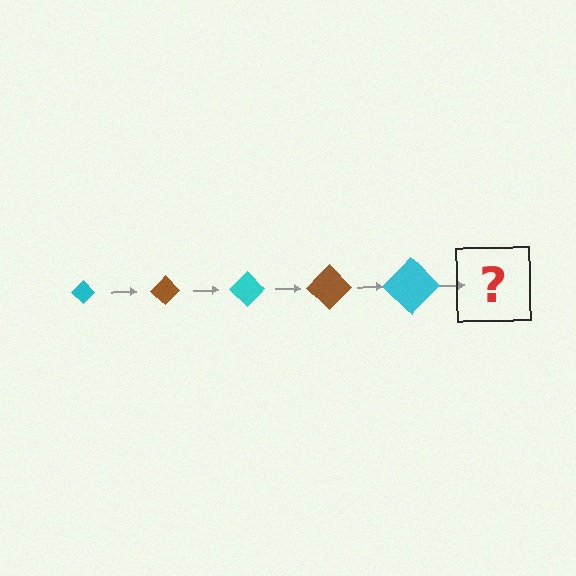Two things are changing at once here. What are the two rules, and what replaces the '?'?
The two rules are that the diamond grows larger each step and the color cycles through cyan and brown. The '?' should be a brown diamond, larger than the previous one.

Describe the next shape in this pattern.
It should be a brown diamond, larger than the previous one.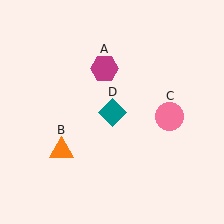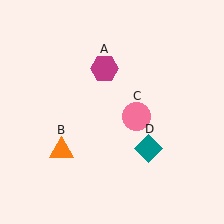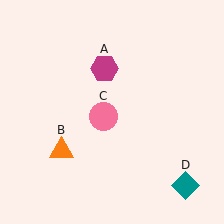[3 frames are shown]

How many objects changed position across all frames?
2 objects changed position: pink circle (object C), teal diamond (object D).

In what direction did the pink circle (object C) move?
The pink circle (object C) moved left.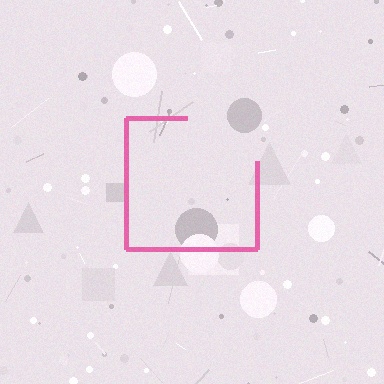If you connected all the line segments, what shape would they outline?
They would outline a square.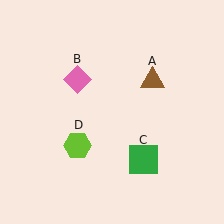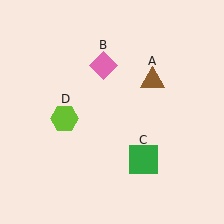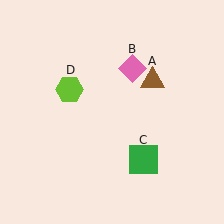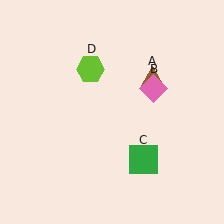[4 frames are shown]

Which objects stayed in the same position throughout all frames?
Brown triangle (object A) and green square (object C) remained stationary.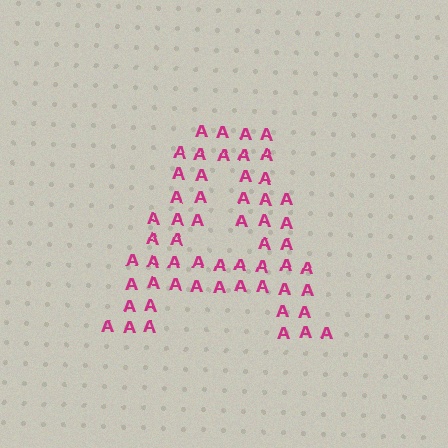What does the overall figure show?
The overall figure shows the letter A.